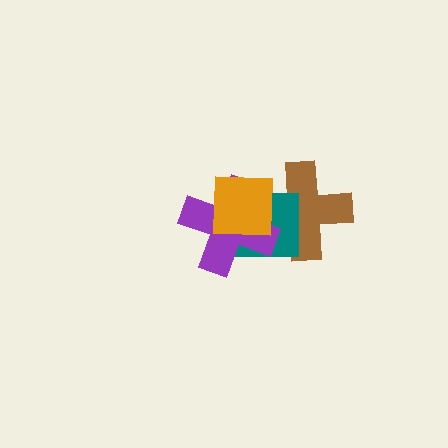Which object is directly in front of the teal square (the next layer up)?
The purple cross is directly in front of the teal square.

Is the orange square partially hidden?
No, no other shape covers it.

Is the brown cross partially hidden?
Yes, it is partially covered by another shape.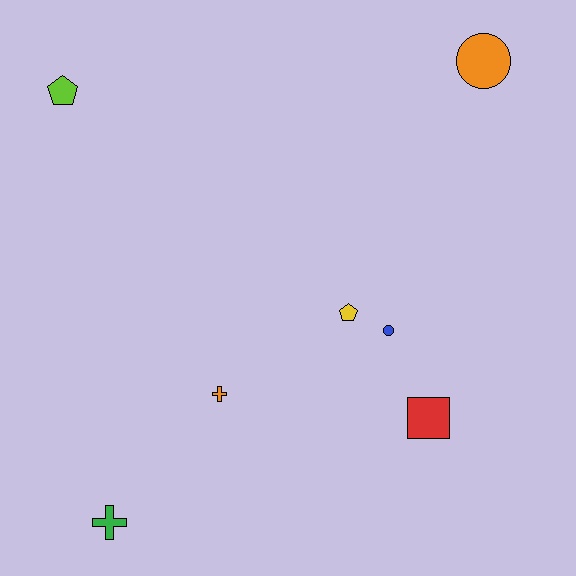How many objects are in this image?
There are 7 objects.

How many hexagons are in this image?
There are no hexagons.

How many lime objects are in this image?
There is 1 lime object.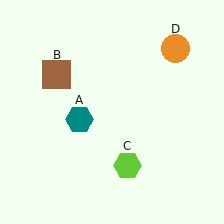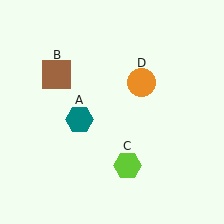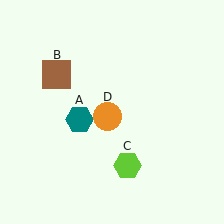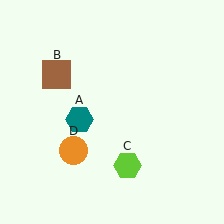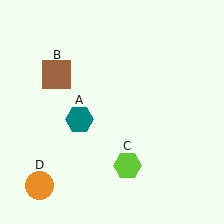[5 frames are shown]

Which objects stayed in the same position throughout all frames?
Teal hexagon (object A) and brown square (object B) and lime hexagon (object C) remained stationary.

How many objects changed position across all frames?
1 object changed position: orange circle (object D).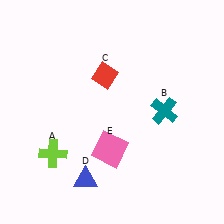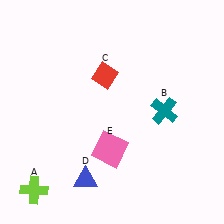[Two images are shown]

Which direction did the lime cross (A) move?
The lime cross (A) moved down.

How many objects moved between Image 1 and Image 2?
1 object moved between the two images.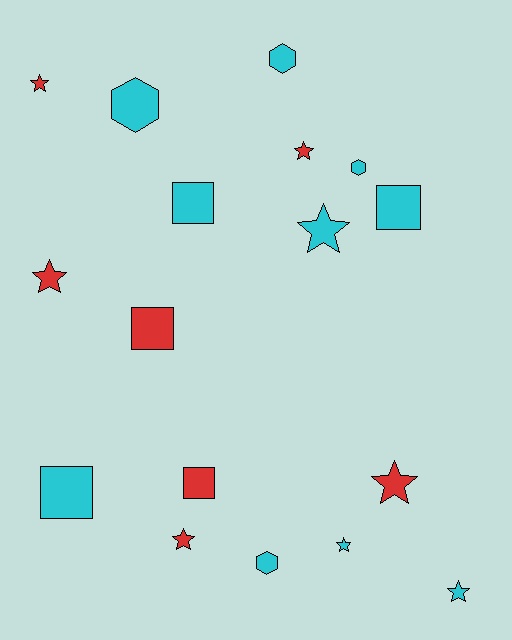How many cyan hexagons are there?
There are 4 cyan hexagons.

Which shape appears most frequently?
Star, with 8 objects.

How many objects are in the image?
There are 17 objects.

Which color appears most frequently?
Cyan, with 10 objects.